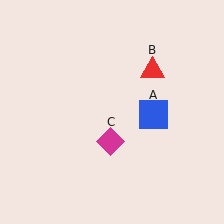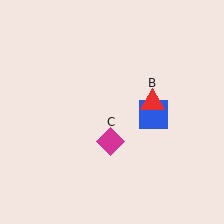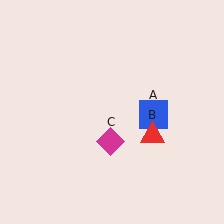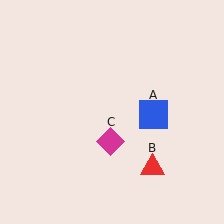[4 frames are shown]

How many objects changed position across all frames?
1 object changed position: red triangle (object B).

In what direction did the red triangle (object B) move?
The red triangle (object B) moved down.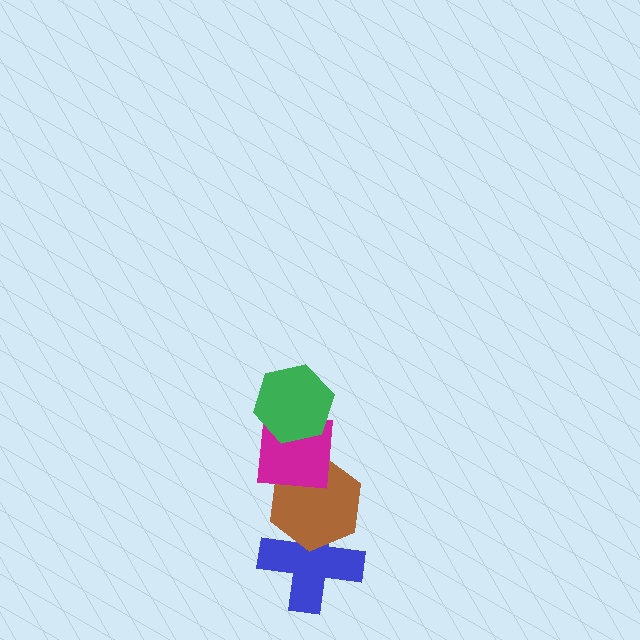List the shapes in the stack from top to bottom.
From top to bottom: the green hexagon, the magenta square, the brown hexagon, the blue cross.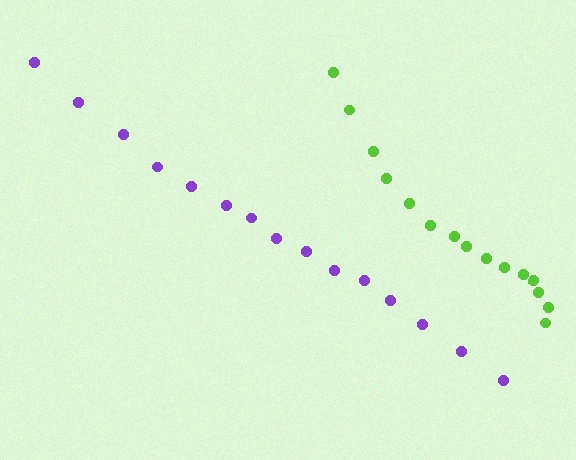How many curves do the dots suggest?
There are 2 distinct paths.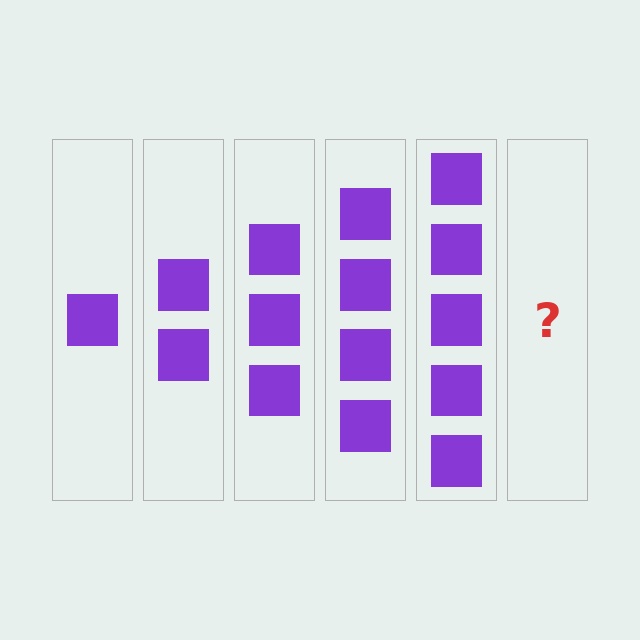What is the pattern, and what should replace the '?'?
The pattern is that each step adds one more square. The '?' should be 6 squares.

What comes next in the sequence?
The next element should be 6 squares.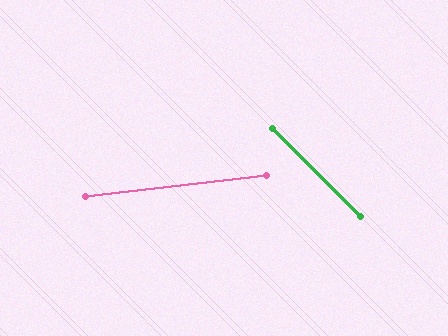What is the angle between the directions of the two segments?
Approximately 51 degrees.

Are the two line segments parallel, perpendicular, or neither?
Neither parallel nor perpendicular — they differ by about 51°.